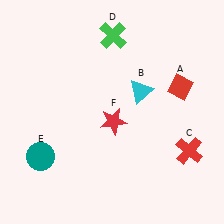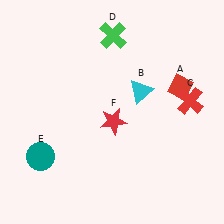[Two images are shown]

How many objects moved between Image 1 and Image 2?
1 object moved between the two images.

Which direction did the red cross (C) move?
The red cross (C) moved up.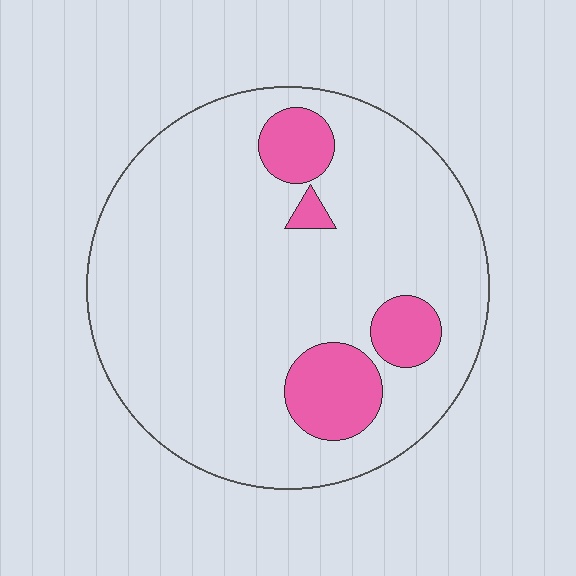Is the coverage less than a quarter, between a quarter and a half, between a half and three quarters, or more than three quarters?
Less than a quarter.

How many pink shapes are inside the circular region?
4.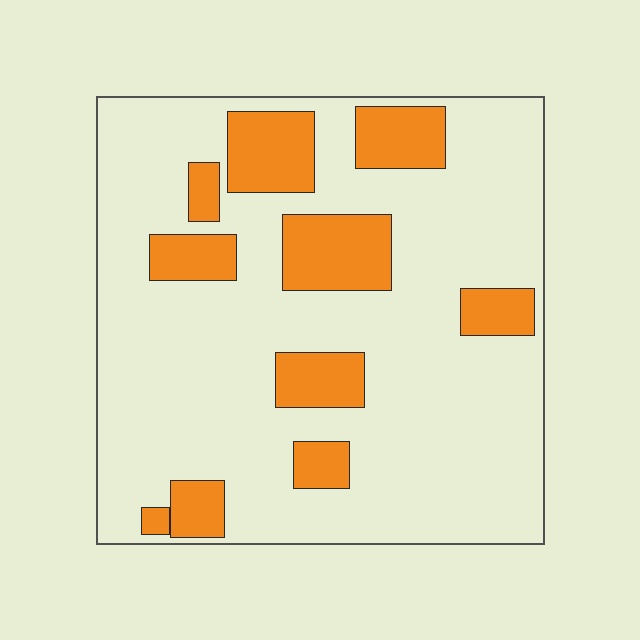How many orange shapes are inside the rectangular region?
10.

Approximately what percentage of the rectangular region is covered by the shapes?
Approximately 20%.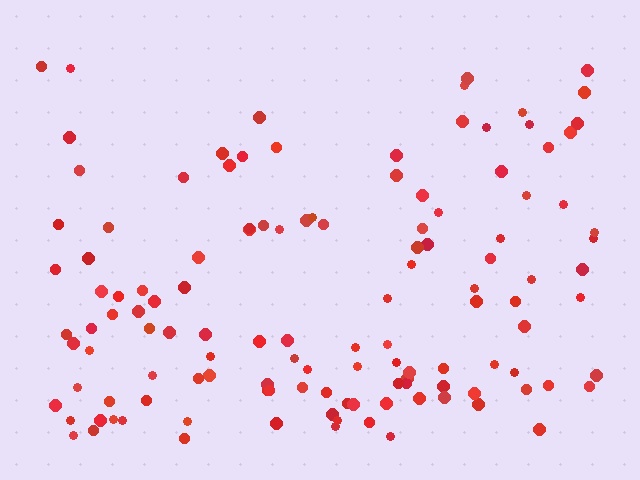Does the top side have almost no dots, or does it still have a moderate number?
Still a moderate number, just noticeably fewer than the bottom.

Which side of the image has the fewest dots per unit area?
The top.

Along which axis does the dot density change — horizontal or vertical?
Vertical.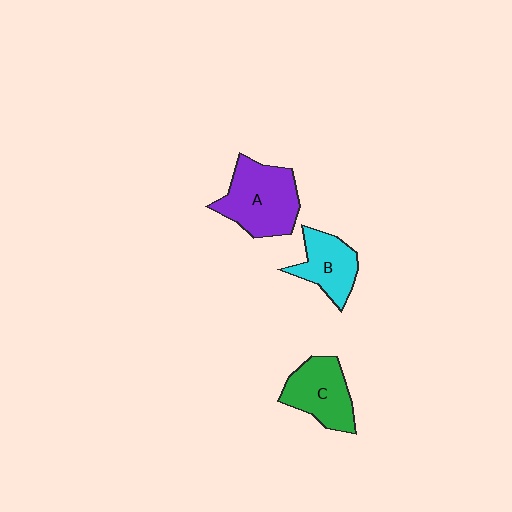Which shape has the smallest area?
Shape B (cyan).